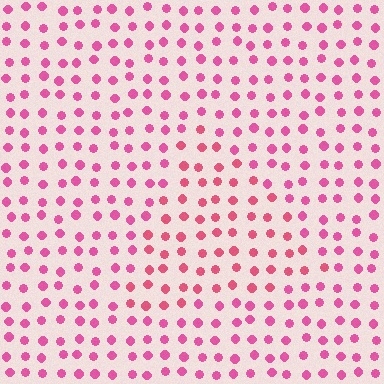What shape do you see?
I see a triangle.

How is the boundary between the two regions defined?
The boundary is defined purely by a slight shift in hue (about 17 degrees). Spacing, size, and orientation are identical on both sides.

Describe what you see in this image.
The image is filled with small pink elements in a uniform arrangement. A triangle-shaped region is visible where the elements are tinted to a slightly different hue, forming a subtle color boundary.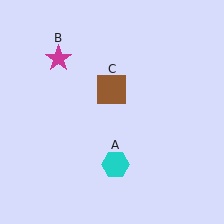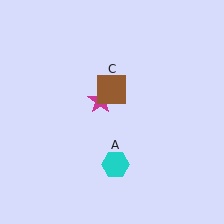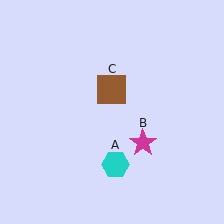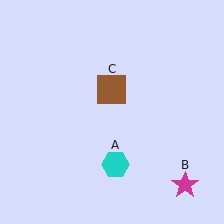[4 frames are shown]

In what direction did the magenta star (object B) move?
The magenta star (object B) moved down and to the right.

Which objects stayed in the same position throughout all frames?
Cyan hexagon (object A) and brown square (object C) remained stationary.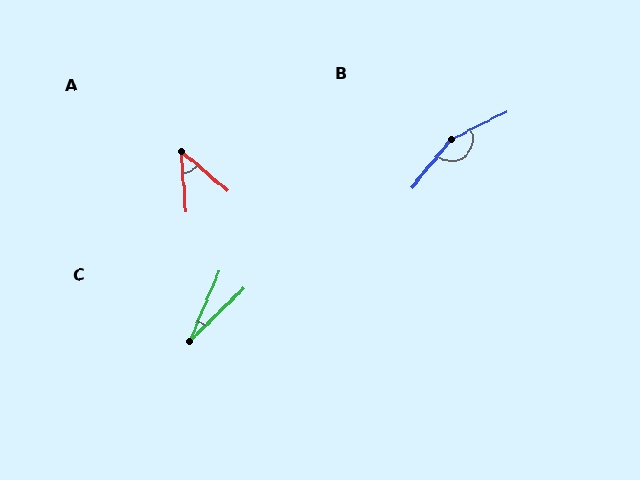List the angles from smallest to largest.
C (23°), A (46°), B (156°).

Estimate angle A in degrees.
Approximately 46 degrees.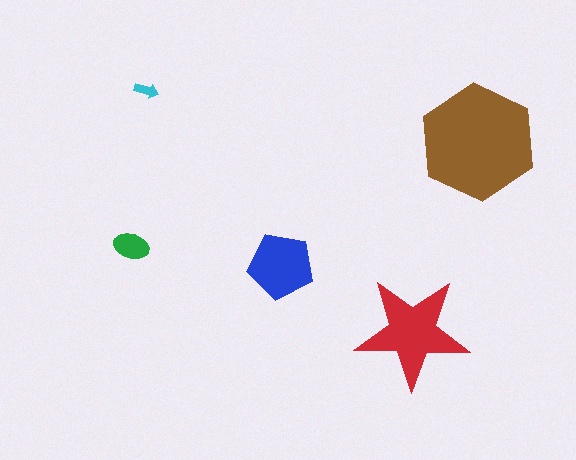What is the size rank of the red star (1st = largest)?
2nd.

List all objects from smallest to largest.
The cyan arrow, the green ellipse, the blue pentagon, the red star, the brown hexagon.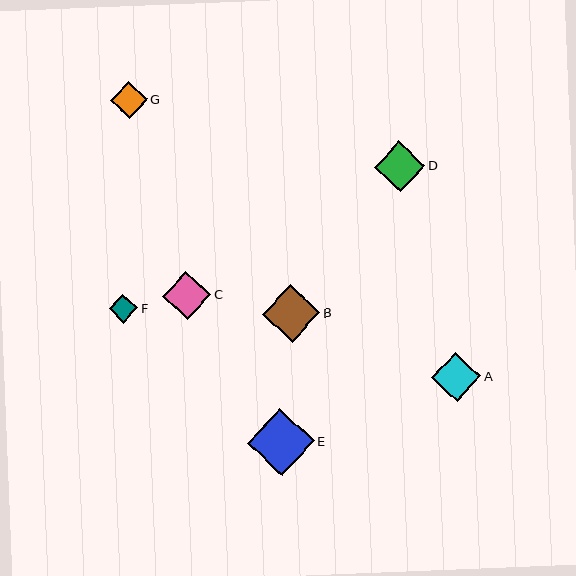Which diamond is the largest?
Diamond E is the largest with a size of approximately 67 pixels.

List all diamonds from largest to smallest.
From largest to smallest: E, B, D, A, C, G, F.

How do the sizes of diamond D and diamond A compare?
Diamond D and diamond A are approximately the same size.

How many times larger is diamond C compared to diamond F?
Diamond C is approximately 1.7 times the size of diamond F.